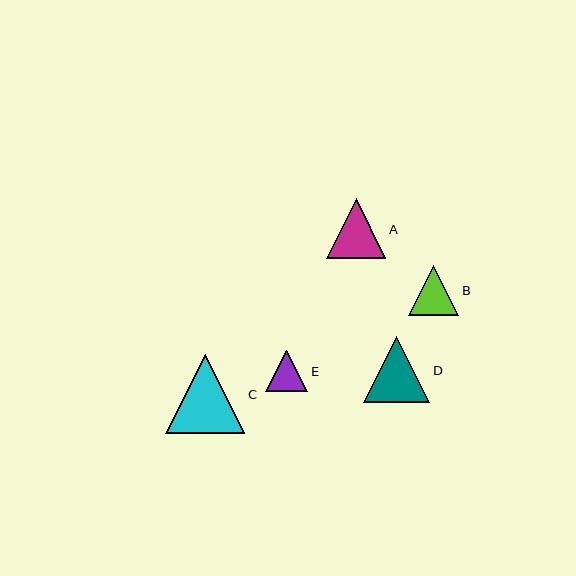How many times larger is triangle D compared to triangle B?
Triangle D is approximately 1.3 times the size of triangle B.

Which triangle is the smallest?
Triangle E is the smallest with a size of approximately 42 pixels.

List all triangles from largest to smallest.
From largest to smallest: C, D, A, B, E.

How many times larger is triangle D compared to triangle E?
Triangle D is approximately 1.6 times the size of triangle E.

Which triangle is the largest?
Triangle C is the largest with a size of approximately 80 pixels.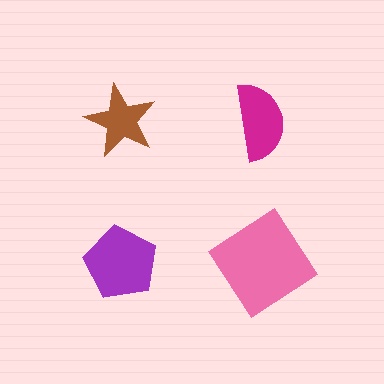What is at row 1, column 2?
A magenta semicircle.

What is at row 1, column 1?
A brown star.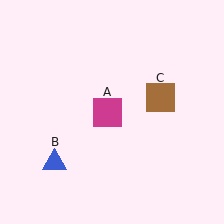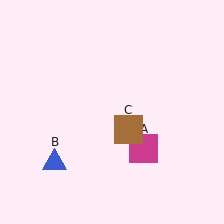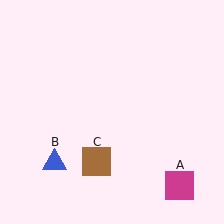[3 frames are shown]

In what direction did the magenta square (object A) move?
The magenta square (object A) moved down and to the right.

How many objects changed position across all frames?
2 objects changed position: magenta square (object A), brown square (object C).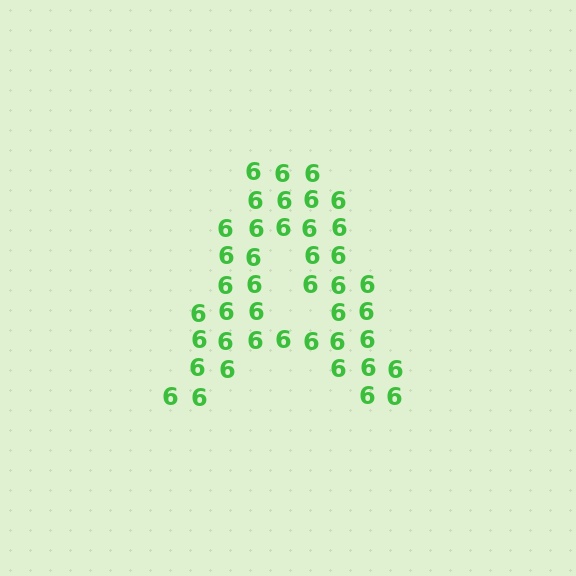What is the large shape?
The large shape is the letter A.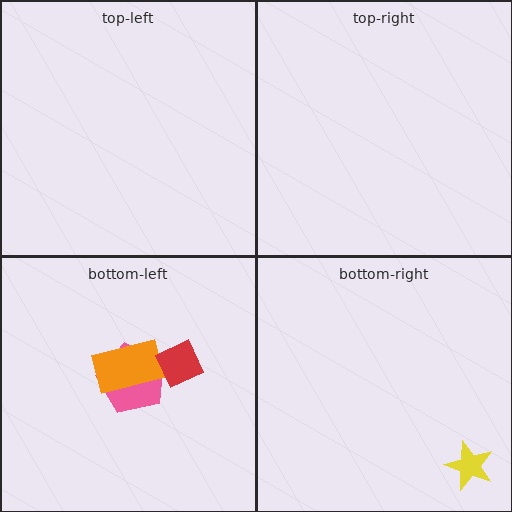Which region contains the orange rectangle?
The bottom-left region.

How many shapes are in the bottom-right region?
1.